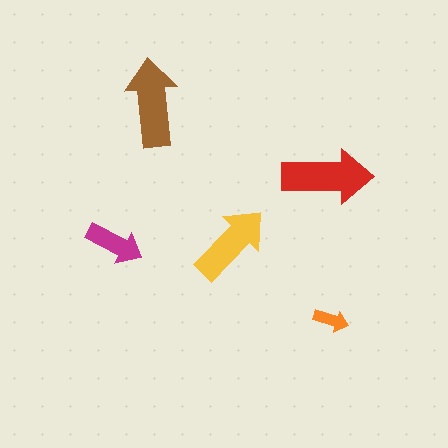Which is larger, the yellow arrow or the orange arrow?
The yellow one.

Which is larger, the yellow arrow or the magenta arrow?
The yellow one.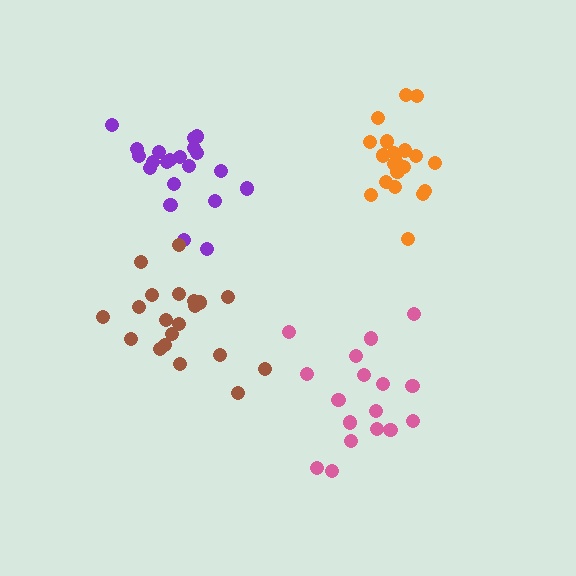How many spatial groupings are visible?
There are 4 spatial groupings.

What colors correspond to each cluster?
The clusters are colored: purple, pink, brown, orange.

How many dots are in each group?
Group 1: 21 dots, Group 2: 17 dots, Group 3: 20 dots, Group 4: 20 dots (78 total).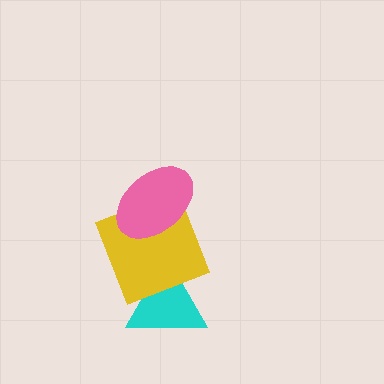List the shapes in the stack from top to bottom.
From top to bottom: the pink ellipse, the yellow square, the cyan triangle.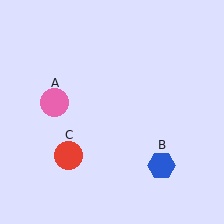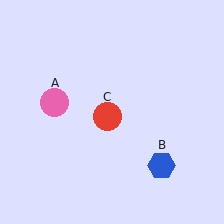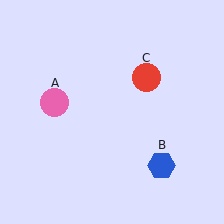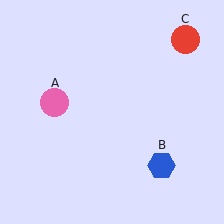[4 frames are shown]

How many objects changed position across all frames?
1 object changed position: red circle (object C).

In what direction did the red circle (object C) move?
The red circle (object C) moved up and to the right.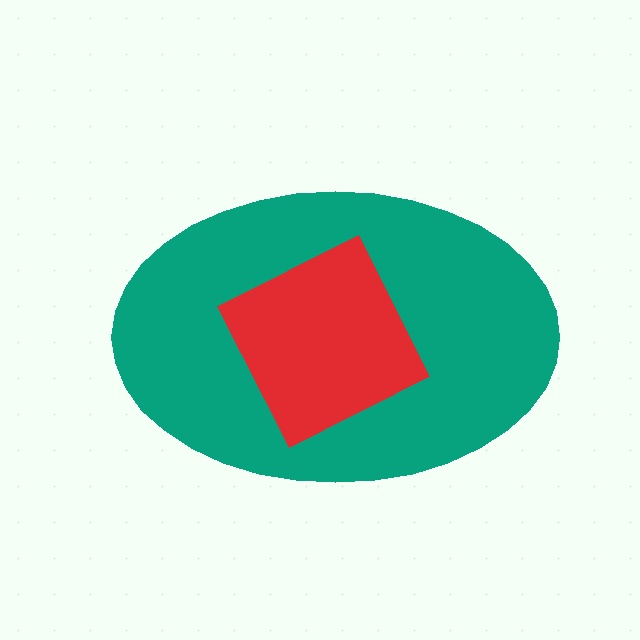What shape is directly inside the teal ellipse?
The red square.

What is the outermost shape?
The teal ellipse.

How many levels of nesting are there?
2.